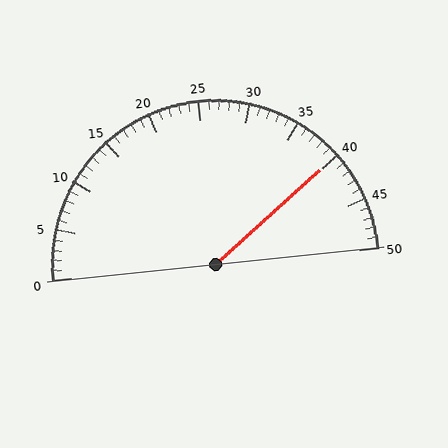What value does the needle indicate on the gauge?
The needle indicates approximately 40.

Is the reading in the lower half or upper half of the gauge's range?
The reading is in the upper half of the range (0 to 50).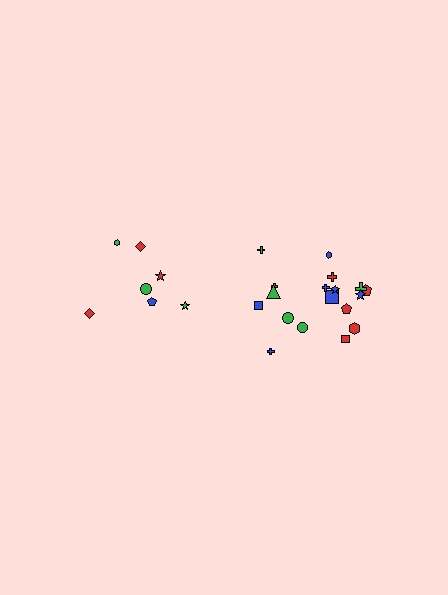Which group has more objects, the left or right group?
The right group.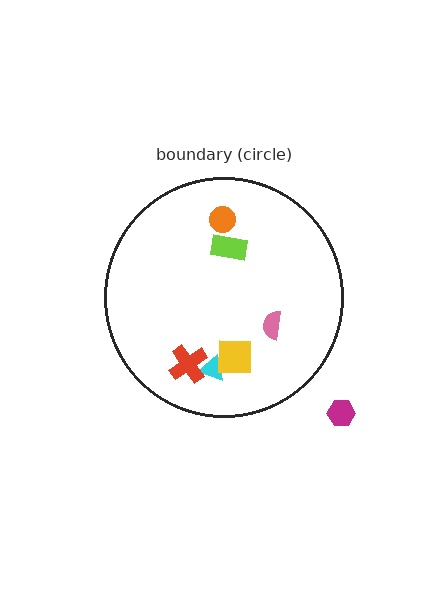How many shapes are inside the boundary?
6 inside, 1 outside.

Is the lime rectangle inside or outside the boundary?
Inside.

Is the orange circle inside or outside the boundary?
Inside.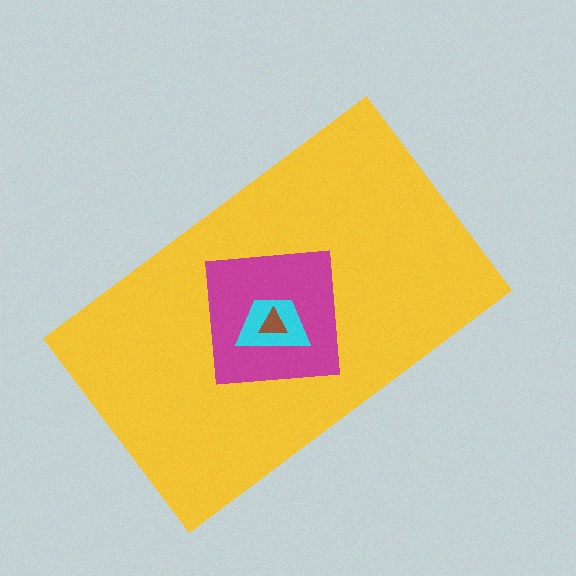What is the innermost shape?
The brown triangle.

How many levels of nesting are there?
4.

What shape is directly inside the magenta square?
The cyan trapezoid.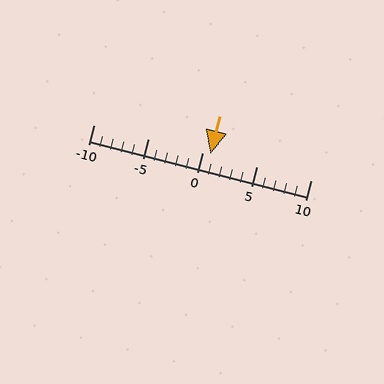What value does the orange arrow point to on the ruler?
The orange arrow points to approximately 1.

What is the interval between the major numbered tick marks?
The major tick marks are spaced 5 units apart.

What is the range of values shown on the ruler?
The ruler shows values from -10 to 10.